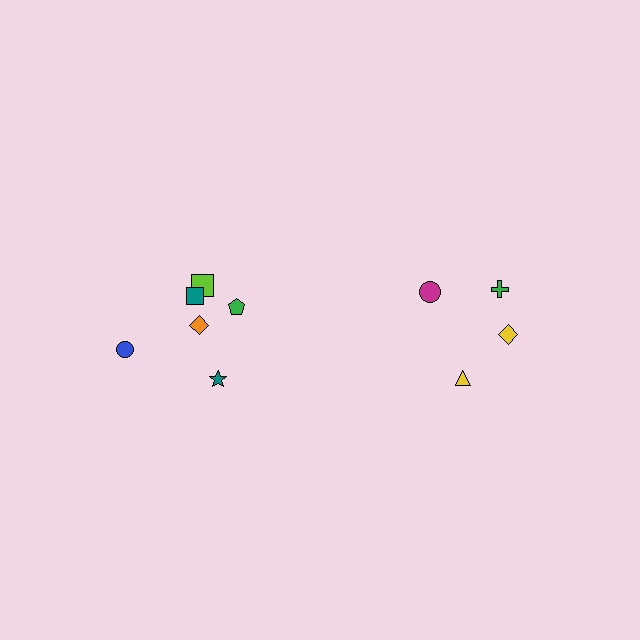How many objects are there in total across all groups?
There are 10 objects.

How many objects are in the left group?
There are 6 objects.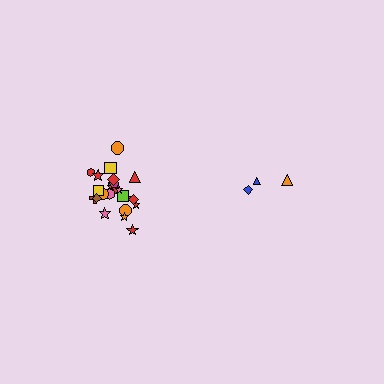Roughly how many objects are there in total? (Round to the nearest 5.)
Roughly 30 objects in total.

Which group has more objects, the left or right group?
The left group.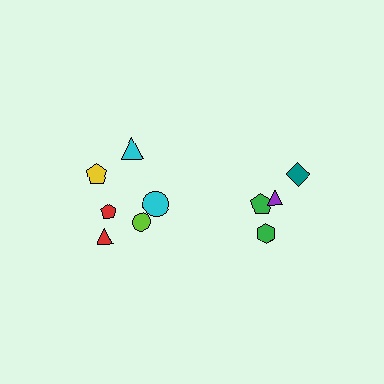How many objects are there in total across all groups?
There are 10 objects.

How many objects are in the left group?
There are 6 objects.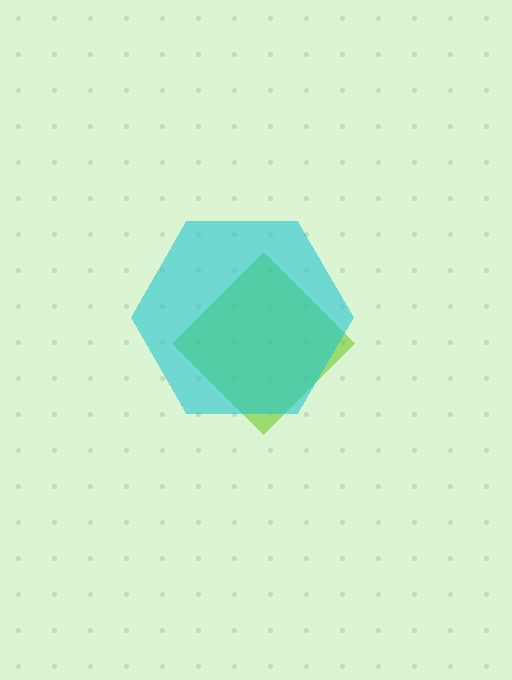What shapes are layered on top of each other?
The layered shapes are: a lime diamond, a cyan hexagon.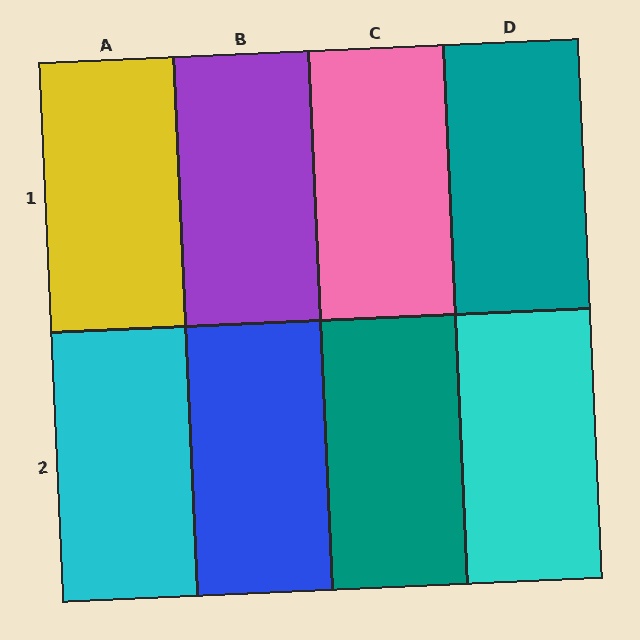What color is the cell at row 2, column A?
Cyan.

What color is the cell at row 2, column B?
Blue.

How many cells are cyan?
2 cells are cyan.